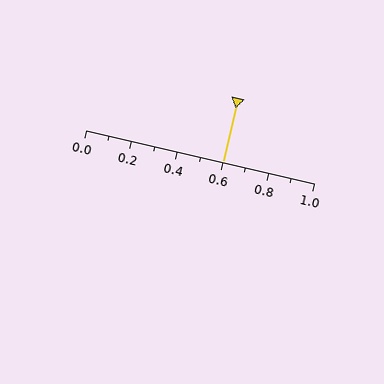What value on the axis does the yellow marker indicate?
The marker indicates approximately 0.6.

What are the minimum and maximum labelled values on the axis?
The axis runs from 0.0 to 1.0.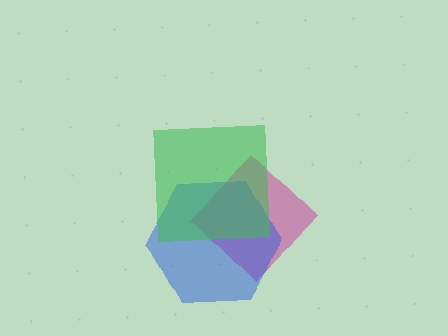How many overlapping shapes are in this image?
There are 3 overlapping shapes in the image.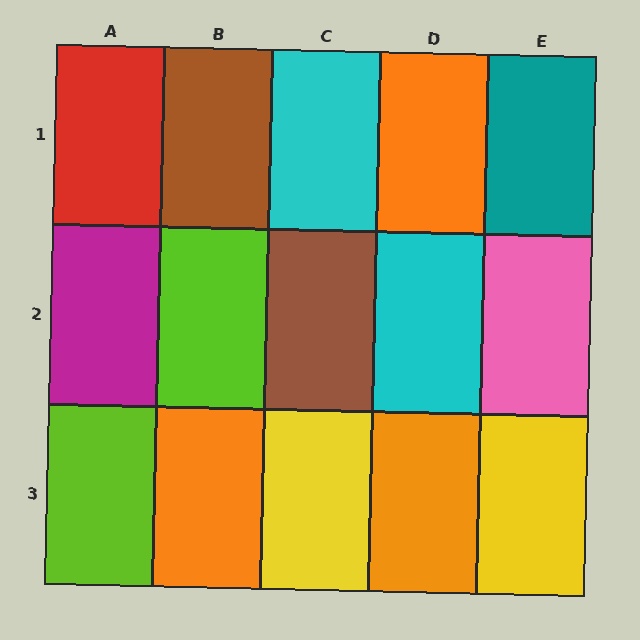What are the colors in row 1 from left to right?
Red, brown, cyan, orange, teal.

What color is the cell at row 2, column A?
Magenta.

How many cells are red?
1 cell is red.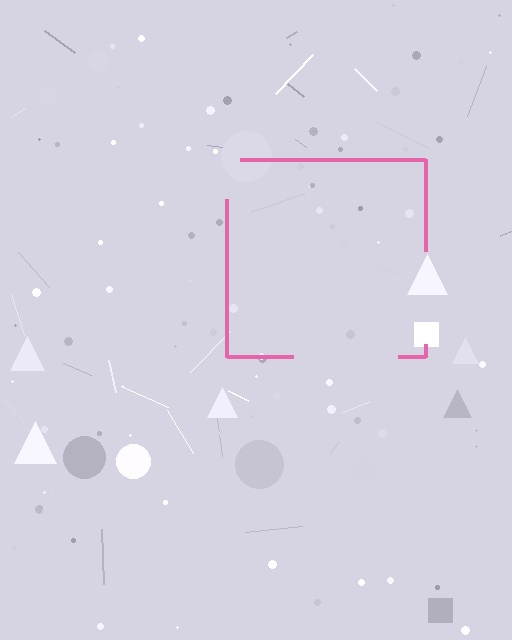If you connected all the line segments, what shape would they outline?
They would outline a square.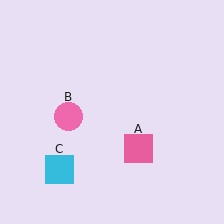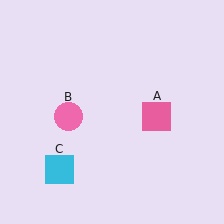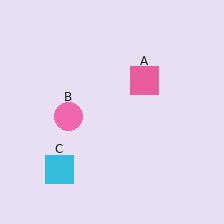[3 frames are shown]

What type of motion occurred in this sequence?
The pink square (object A) rotated counterclockwise around the center of the scene.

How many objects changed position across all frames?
1 object changed position: pink square (object A).